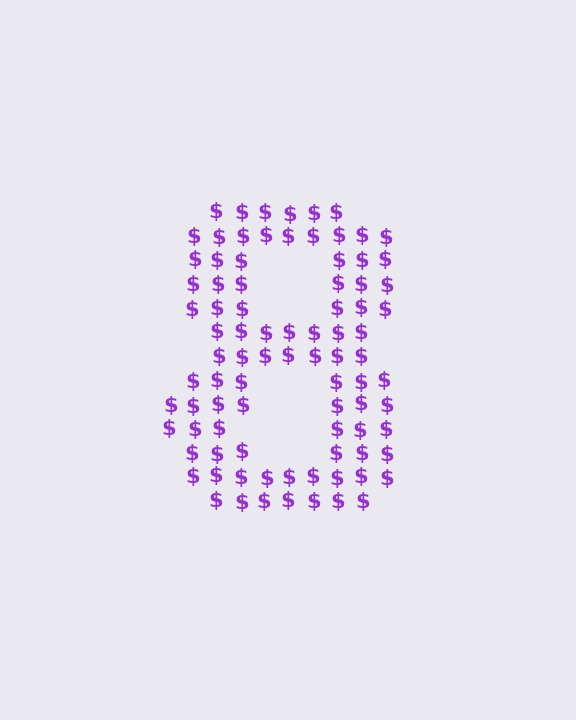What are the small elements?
The small elements are dollar signs.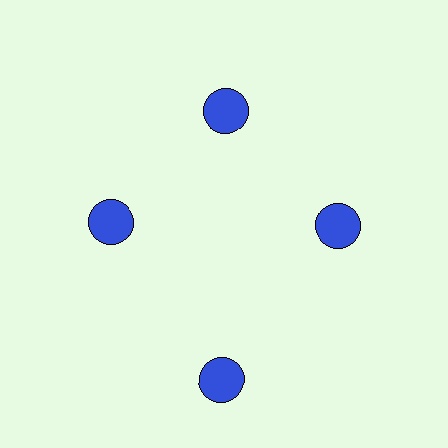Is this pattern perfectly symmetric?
No. The 4 blue circles are arranged in a ring, but one element near the 6 o'clock position is pushed outward from the center, breaking the 4-fold rotational symmetry.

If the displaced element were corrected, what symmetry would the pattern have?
It would have 4-fold rotational symmetry — the pattern would map onto itself every 90 degrees.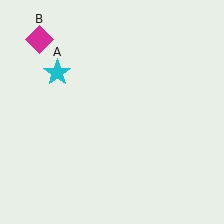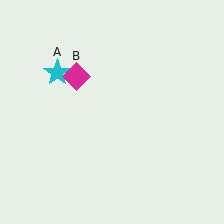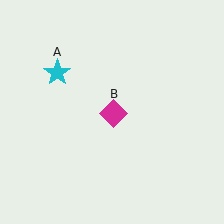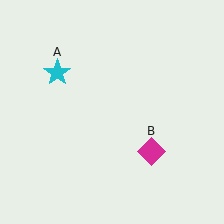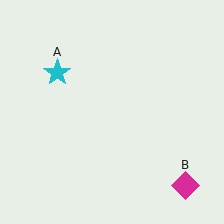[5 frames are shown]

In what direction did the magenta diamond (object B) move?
The magenta diamond (object B) moved down and to the right.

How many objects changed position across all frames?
1 object changed position: magenta diamond (object B).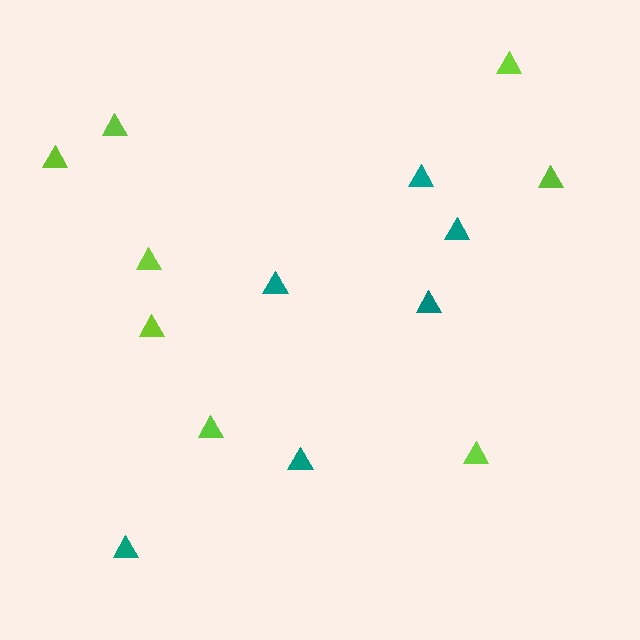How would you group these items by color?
There are 2 groups: one group of teal triangles (6) and one group of lime triangles (8).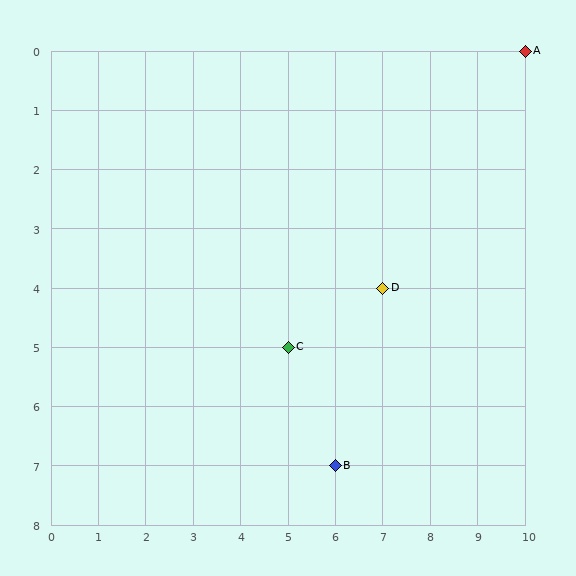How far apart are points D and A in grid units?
Points D and A are 3 columns and 4 rows apart (about 5.0 grid units diagonally).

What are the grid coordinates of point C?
Point C is at grid coordinates (5, 5).